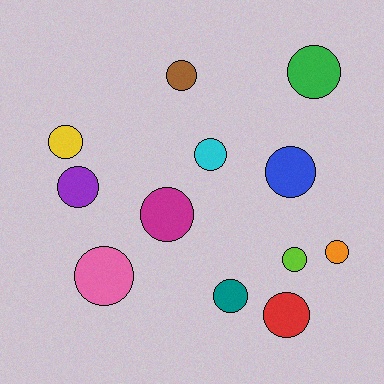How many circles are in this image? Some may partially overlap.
There are 12 circles.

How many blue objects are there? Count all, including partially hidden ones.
There is 1 blue object.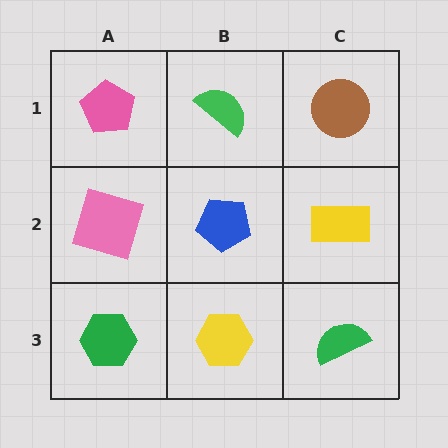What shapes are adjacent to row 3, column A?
A pink square (row 2, column A), a yellow hexagon (row 3, column B).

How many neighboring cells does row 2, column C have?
3.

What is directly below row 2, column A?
A green hexagon.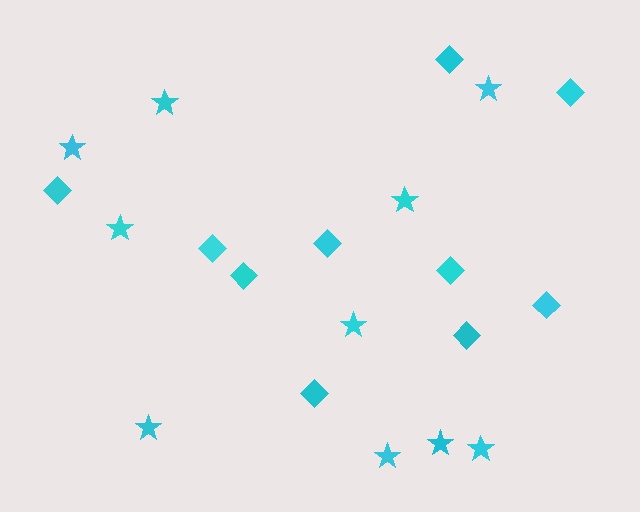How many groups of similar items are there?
There are 2 groups: one group of diamonds (10) and one group of stars (10).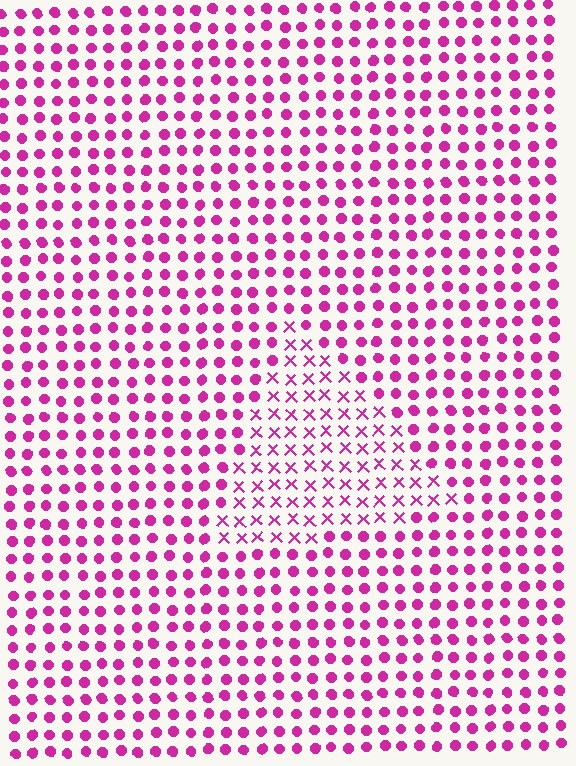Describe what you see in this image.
The image is filled with small magenta elements arranged in a uniform grid. A triangle-shaped region contains X marks, while the surrounding area contains circles. The boundary is defined purely by the change in element shape.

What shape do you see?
I see a triangle.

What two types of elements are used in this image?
The image uses X marks inside the triangle region and circles outside it.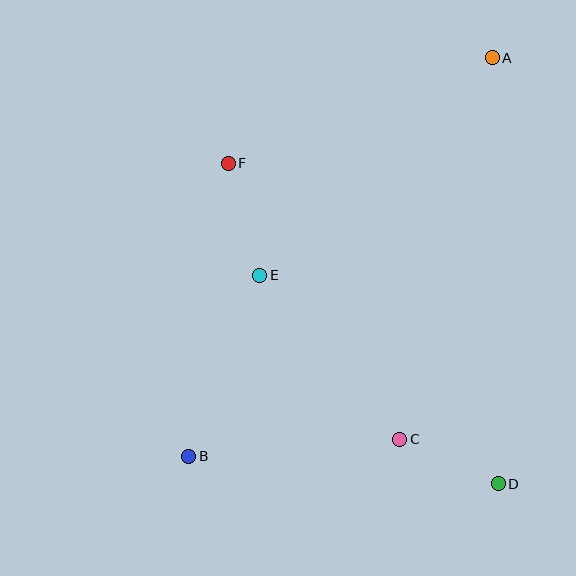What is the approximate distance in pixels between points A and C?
The distance between A and C is approximately 392 pixels.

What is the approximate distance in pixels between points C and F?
The distance between C and F is approximately 325 pixels.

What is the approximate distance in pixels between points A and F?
The distance between A and F is approximately 284 pixels.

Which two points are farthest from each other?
Points A and B are farthest from each other.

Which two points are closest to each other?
Points C and D are closest to each other.